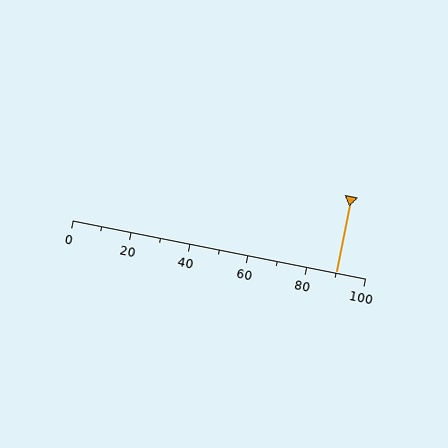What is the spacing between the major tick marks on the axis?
The major ticks are spaced 20 apart.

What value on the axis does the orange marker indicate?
The marker indicates approximately 90.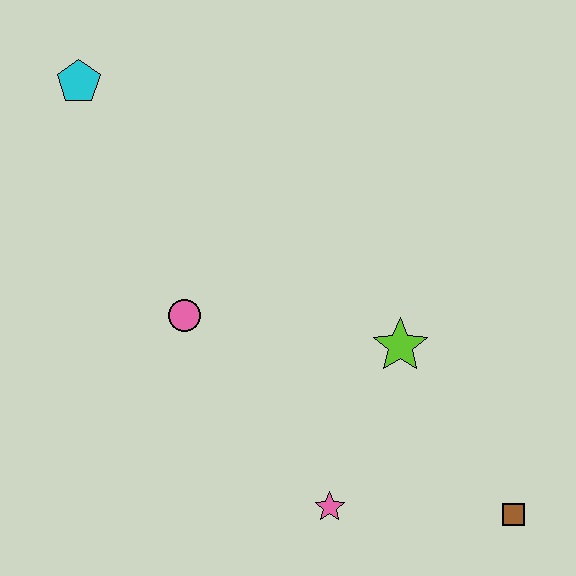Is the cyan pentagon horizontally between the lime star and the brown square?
No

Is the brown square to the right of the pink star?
Yes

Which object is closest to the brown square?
The pink star is closest to the brown square.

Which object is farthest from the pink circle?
The brown square is farthest from the pink circle.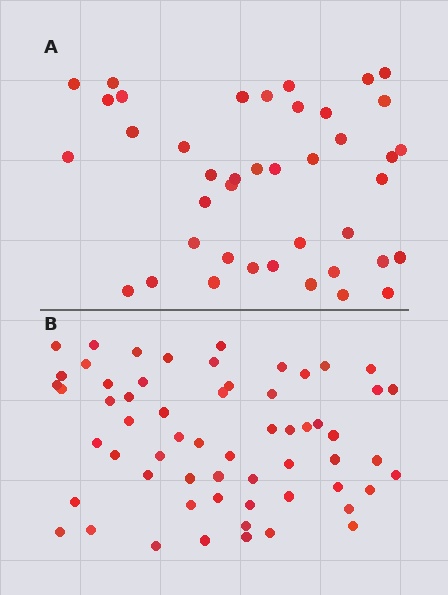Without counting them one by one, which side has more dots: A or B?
Region B (the bottom region) has more dots.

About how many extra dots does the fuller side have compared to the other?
Region B has approximately 20 more dots than region A.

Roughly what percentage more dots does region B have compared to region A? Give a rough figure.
About 45% more.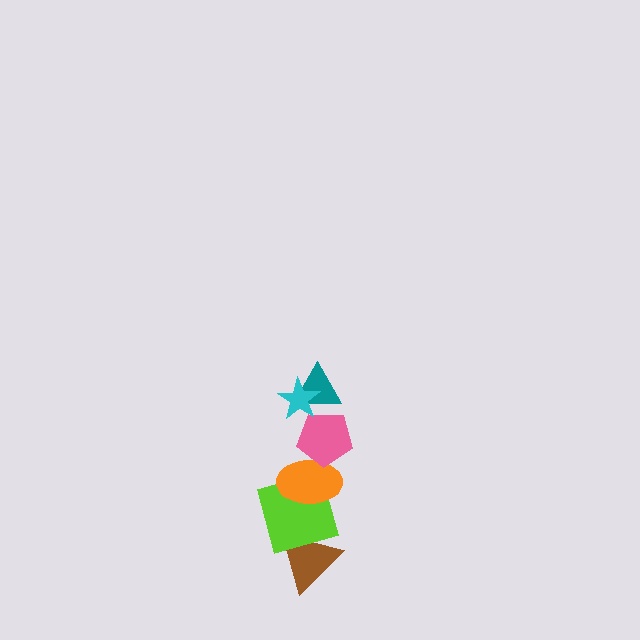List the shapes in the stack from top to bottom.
From top to bottom: the cyan star, the teal triangle, the pink pentagon, the orange ellipse, the lime square, the brown triangle.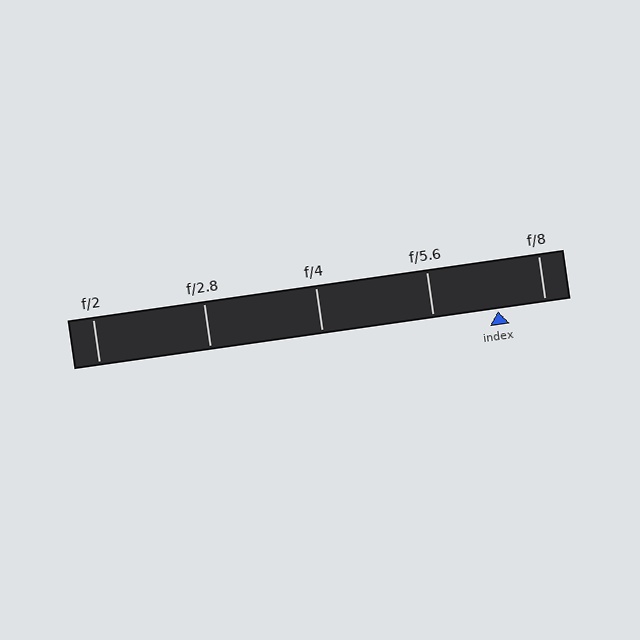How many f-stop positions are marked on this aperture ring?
There are 5 f-stop positions marked.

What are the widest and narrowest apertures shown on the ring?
The widest aperture shown is f/2 and the narrowest is f/8.